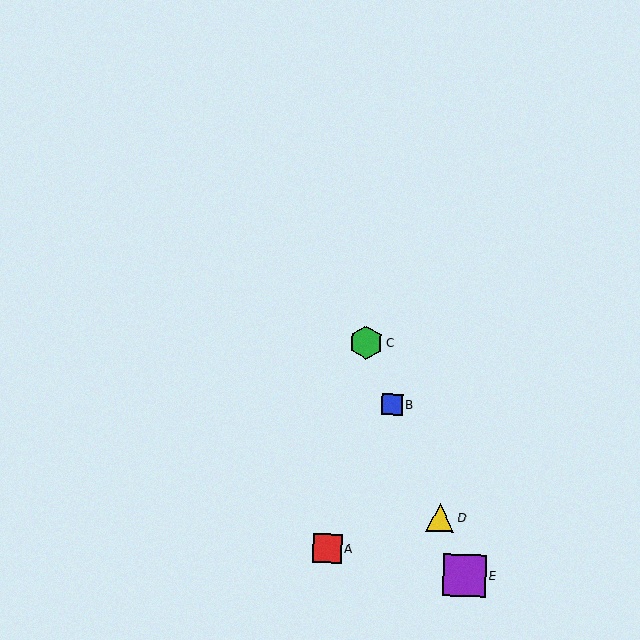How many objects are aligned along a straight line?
4 objects (B, C, D, E) are aligned along a straight line.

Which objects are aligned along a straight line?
Objects B, C, D, E are aligned along a straight line.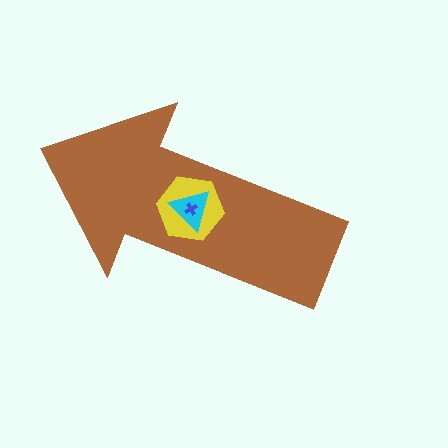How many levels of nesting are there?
4.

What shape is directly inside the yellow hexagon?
The cyan triangle.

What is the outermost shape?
The brown arrow.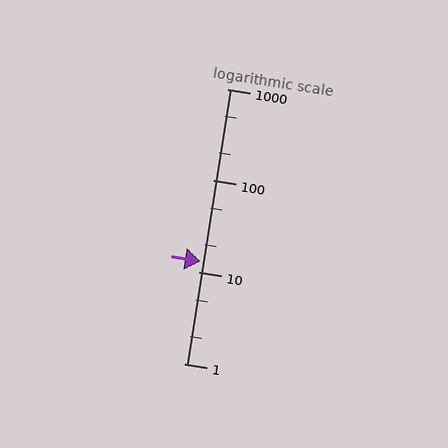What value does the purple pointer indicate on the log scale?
The pointer indicates approximately 13.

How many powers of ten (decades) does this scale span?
The scale spans 3 decades, from 1 to 1000.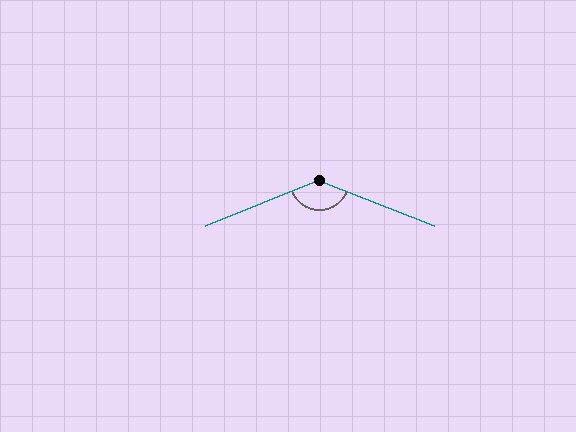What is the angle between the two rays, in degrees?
Approximately 136 degrees.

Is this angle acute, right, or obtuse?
It is obtuse.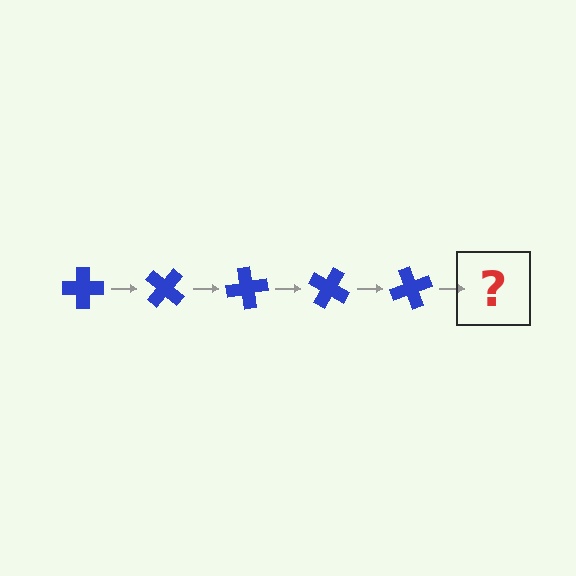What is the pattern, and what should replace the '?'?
The pattern is that the cross rotates 40 degrees each step. The '?' should be a blue cross rotated 200 degrees.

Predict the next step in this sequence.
The next step is a blue cross rotated 200 degrees.